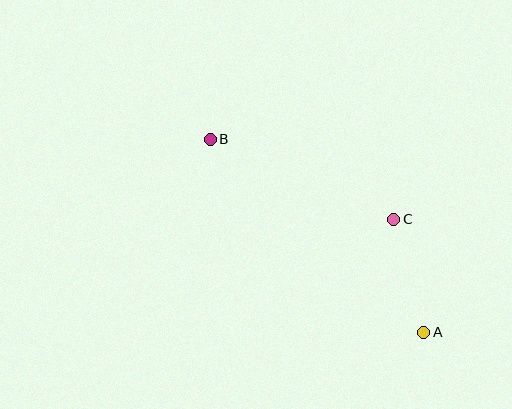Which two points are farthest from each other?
Points A and B are farthest from each other.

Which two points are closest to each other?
Points A and C are closest to each other.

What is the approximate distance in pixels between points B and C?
The distance between B and C is approximately 200 pixels.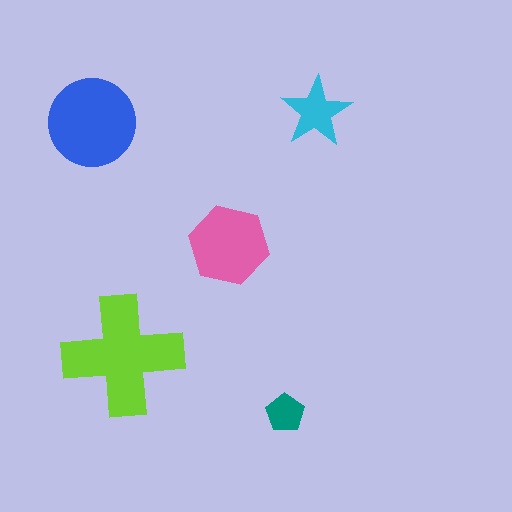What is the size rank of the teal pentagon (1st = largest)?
5th.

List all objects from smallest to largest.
The teal pentagon, the cyan star, the pink hexagon, the blue circle, the lime cross.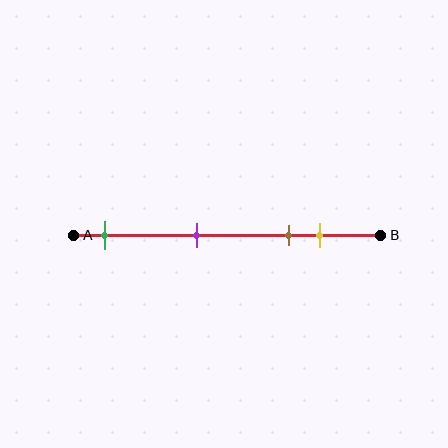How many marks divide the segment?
There are 4 marks dividing the segment.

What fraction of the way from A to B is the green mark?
The green mark is approximately 10% (0.1) of the way from A to B.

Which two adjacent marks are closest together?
The brown and yellow marks are the closest adjacent pair.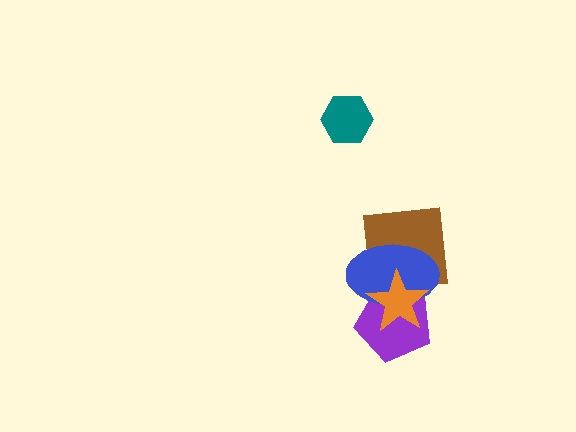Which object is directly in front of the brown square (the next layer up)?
The blue ellipse is directly in front of the brown square.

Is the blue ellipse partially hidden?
Yes, it is partially covered by another shape.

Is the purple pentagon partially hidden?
Yes, it is partially covered by another shape.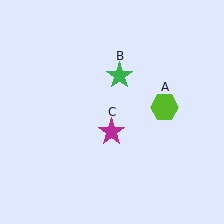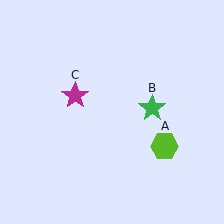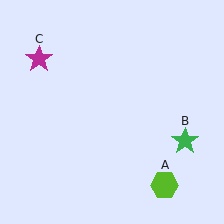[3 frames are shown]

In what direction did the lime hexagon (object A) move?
The lime hexagon (object A) moved down.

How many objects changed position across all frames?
3 objects changed position: lime hexagon (object A), green star (object B), magenta star (object C).